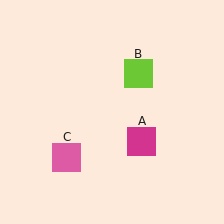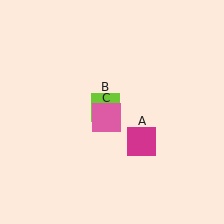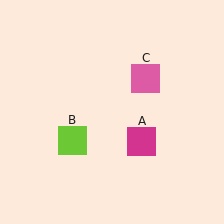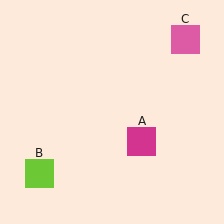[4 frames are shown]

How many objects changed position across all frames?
2 objects changed position: lime square (object B), pink square (object C).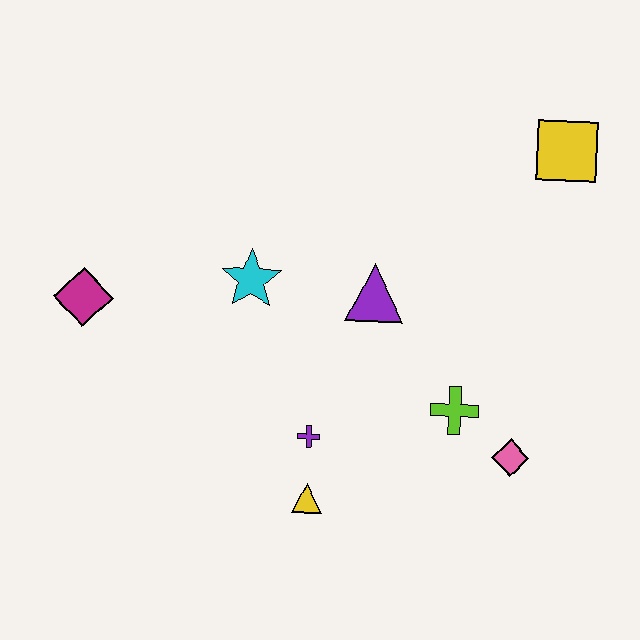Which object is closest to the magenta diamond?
The cyan star is closest to the magenta diamond.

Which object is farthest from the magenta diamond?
The yellow square is farthest from the magenta diamond.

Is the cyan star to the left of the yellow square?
Yes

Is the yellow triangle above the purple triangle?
No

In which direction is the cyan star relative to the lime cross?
The cyan star is to the left of the lime cross.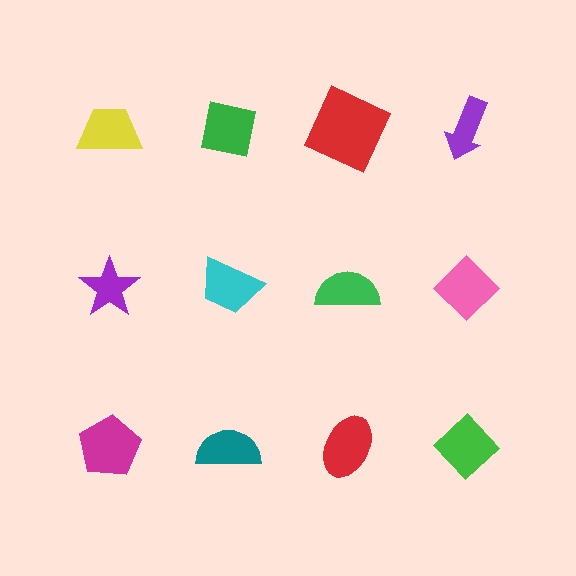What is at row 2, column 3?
A green semicircle.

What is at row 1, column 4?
A purple arrow.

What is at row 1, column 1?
A yellow trapezoid.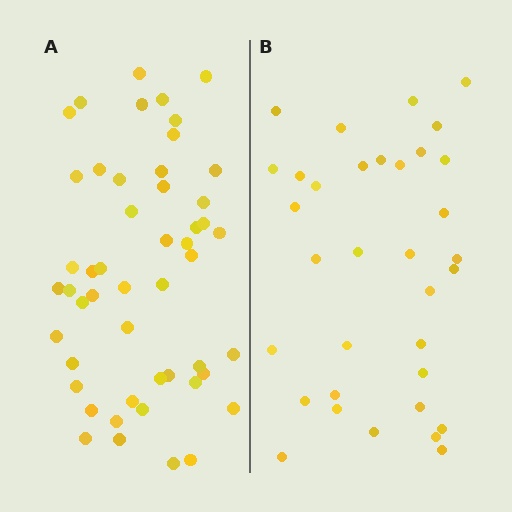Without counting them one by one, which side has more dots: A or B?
Region A (the left region) has more dots.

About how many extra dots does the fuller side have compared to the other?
Region A has approximately 15 more dots than region B.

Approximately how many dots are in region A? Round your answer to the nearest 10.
About 50 dots.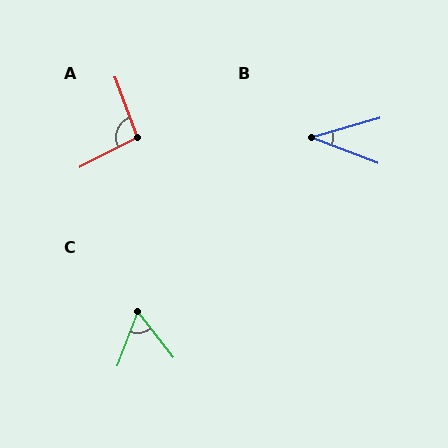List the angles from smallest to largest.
B (37°), C (58°), A (97°).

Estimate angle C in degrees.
Approximately 58 degrees.